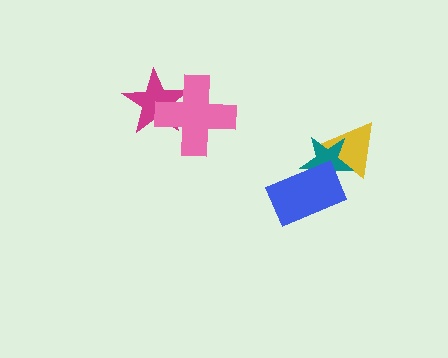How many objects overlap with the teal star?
2 objects overlap with the teal star.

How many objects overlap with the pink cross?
1 object overlaps with the pink cross.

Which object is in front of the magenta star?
The pink cross is in front of the magenta star.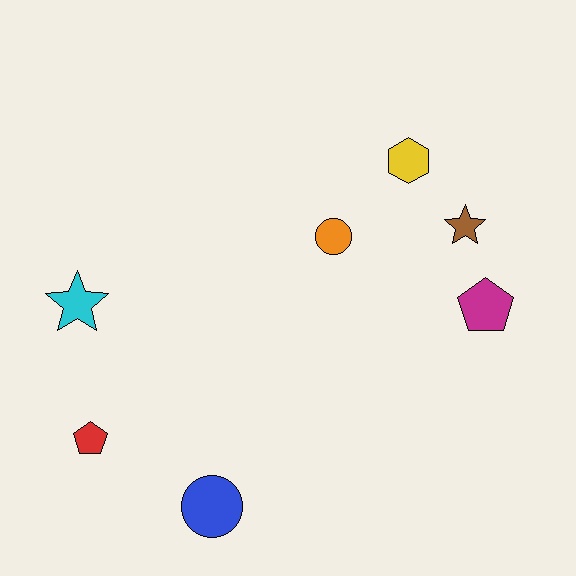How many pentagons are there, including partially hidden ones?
There are 2 pentagons.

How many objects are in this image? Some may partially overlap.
There are 7 objects.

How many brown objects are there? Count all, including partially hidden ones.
There is 1 brown object.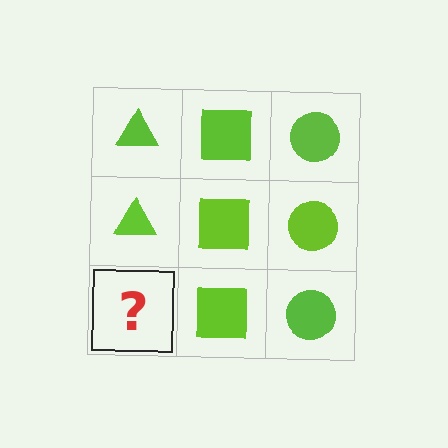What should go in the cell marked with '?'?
The missing cell should contain a lime triangle.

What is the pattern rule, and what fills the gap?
The rule is that each column has a consistent shape. The gap should be filled with a lime triangle.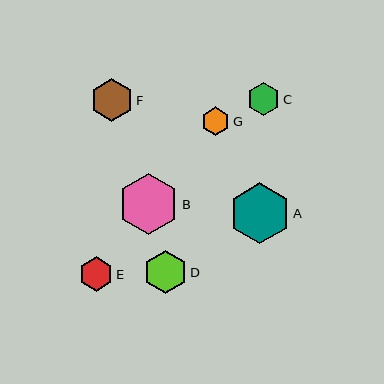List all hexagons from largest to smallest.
From largest to smallest: A, B, D, F, E, C, G.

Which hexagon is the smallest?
Hexagon G is the smallest with a size of approximately 28 pixels.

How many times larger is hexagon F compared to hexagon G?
Hexagon F is approximately 1.5 times the size of hexagon G.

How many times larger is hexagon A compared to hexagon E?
Hexagon A is approximately 1.8 times the size of hexagon E.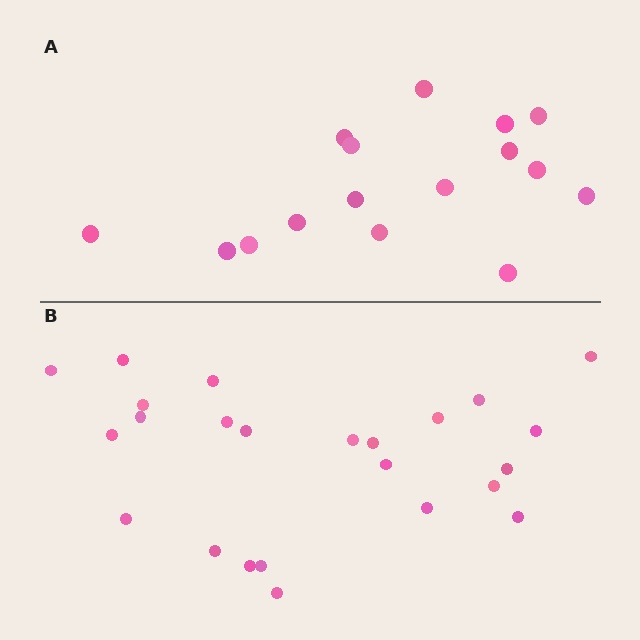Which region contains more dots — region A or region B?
Region B (the bottom region) has more dots.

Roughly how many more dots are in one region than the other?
Region B has roughly 8 or so more dots than region A.